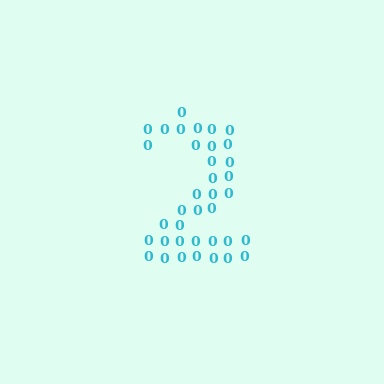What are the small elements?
The small elements are digit 0's.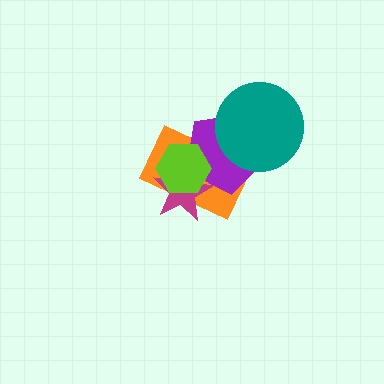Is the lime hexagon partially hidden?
No, no other shape covers it.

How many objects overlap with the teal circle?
2 objects overlap with the teal circle.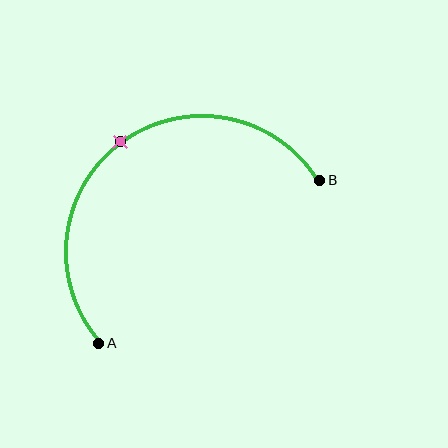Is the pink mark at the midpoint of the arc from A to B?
Yes. The pink mark lies on the arc at equal arc-length from both A and B — it is the arc midpoint.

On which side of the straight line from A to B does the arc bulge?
The arc bulges above and to the left of the straight line connecting A and B.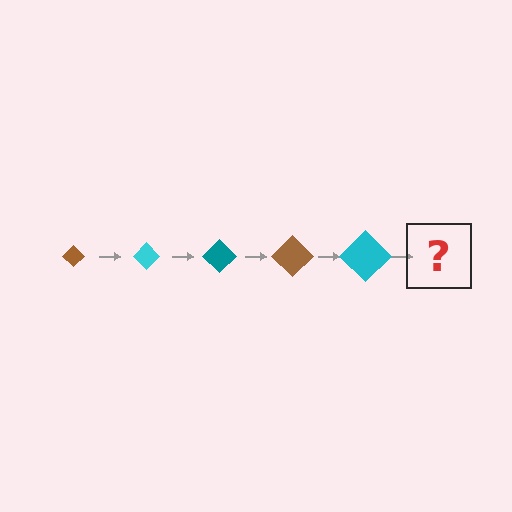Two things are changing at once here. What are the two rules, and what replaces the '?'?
The two rules are that the diamond grows larger each step and the color cycles through brown, cyan, and teal. The '?' should be a teal diamond, larger than the previous one.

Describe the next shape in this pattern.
It should be a teal diamond, larger than the previous one.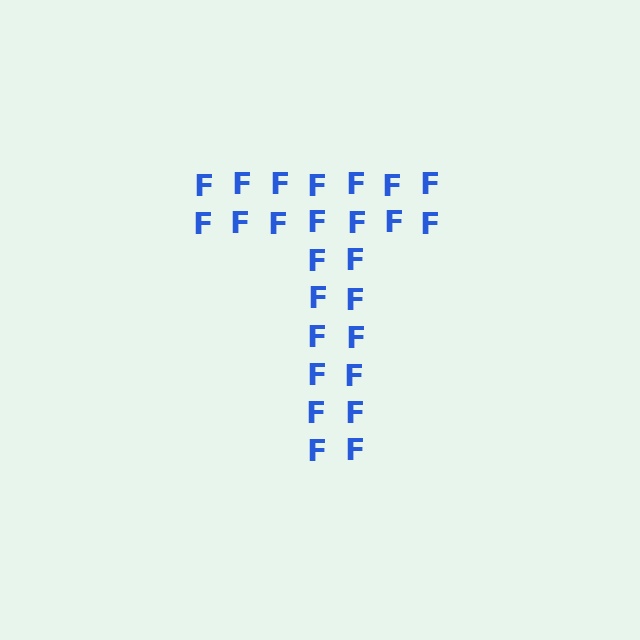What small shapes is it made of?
It is made of small letter F's.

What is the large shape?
The large shape is the letter T.